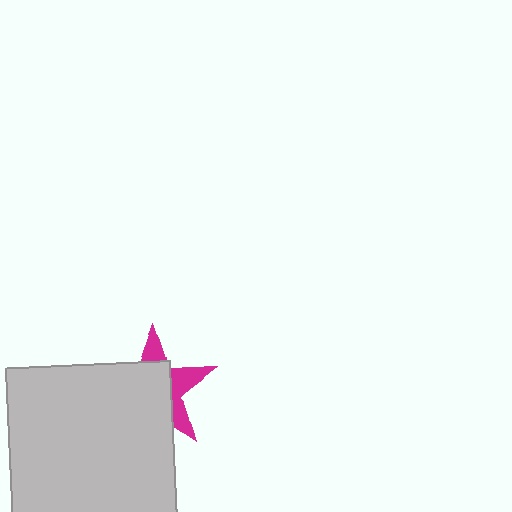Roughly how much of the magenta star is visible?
A small part of it is visible (roughly 36%).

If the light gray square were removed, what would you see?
You would see the complete magenta star.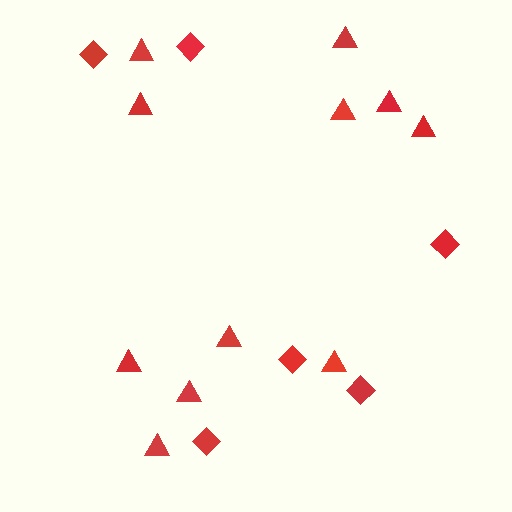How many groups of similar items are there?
There are 2 groups: one group of diamonds (6) and one group of triangles (11).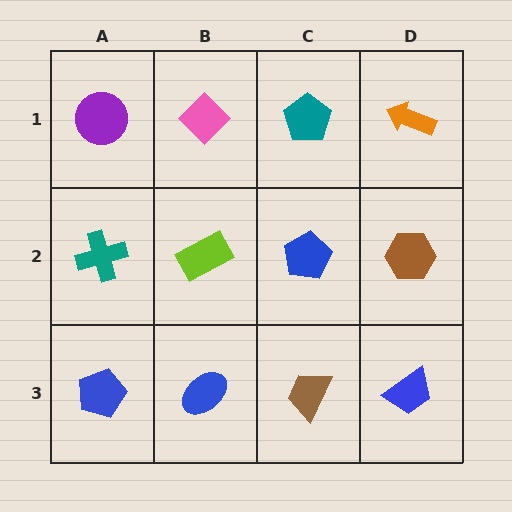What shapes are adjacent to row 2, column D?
An orange arrow (row 1, column D), a blue trapezoid (row 3, column D), a blue pentagon (row 2, column C).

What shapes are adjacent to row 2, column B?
A pink diamond (row 1, column B), a blue ellipse (row 3, column B), a teal cross (row 2, column A), a blue pentagon (row 2, column C).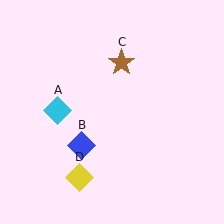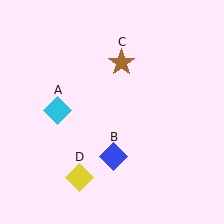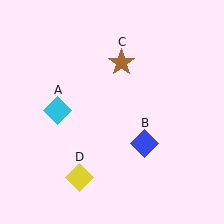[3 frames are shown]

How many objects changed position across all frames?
1 object changed position: blue diamond (object B).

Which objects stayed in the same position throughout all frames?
Cyan diamond (object A) and brown star (object C) and yellow diamond (object D) remained stationary.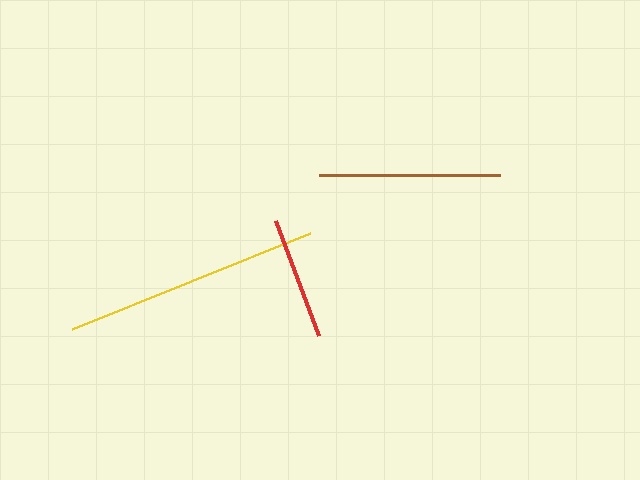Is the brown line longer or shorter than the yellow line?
The yellow line is longer than the brown line.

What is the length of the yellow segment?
The yellow segment is approximately 257 pixels long.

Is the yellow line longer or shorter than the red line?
The yellow line is longer than the red line.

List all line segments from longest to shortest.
From longest to shortest: yellow, brown, red.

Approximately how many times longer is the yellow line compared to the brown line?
The yellow line is approximately 1.4 times the length of the brown line.